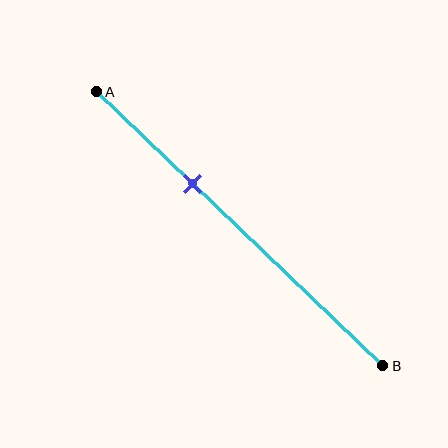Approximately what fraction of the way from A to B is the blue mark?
The blue mark is approximately 35% of the way from A to B.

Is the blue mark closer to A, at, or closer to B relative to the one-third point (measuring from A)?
The blue mark is approximately at the one-third point of segment AB.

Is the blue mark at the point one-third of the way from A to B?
Yes, the mark is approximately at the one-third point.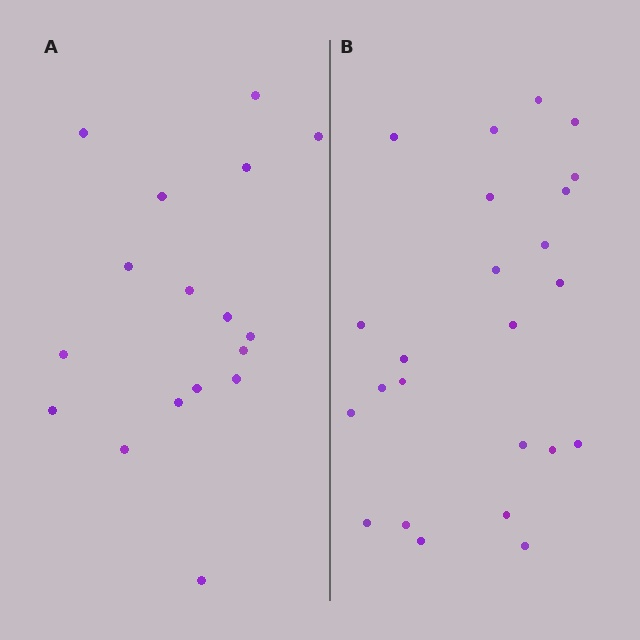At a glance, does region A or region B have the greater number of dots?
Region B (the right region) has more dots.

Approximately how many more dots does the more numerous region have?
Region B has roughly 8 or so more dots than region A.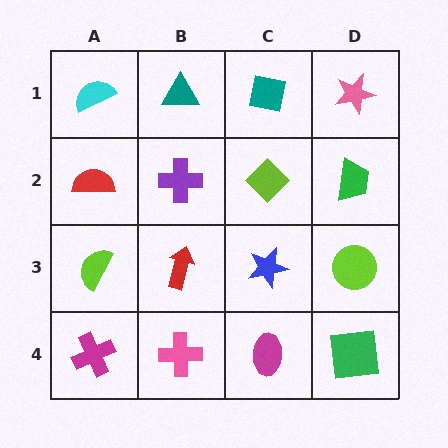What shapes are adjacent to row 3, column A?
A red semicircle (row 2, column A), a magenta cross (row 4, column A), a red arrow (row 3, column B).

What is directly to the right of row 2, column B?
A lime diamond.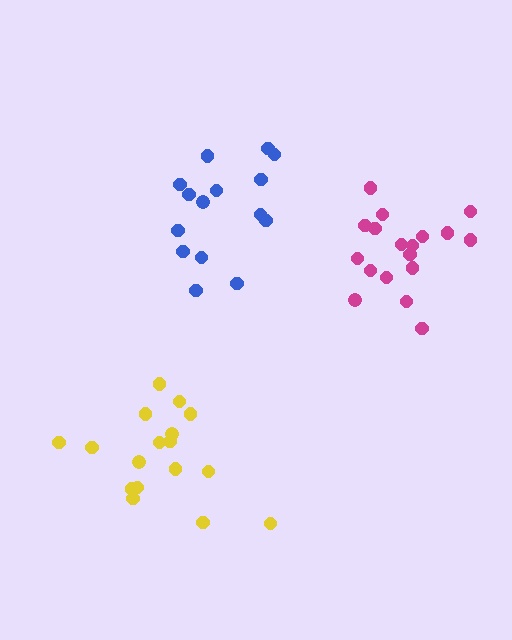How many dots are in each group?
Group 1: 17 dots, Group 2: 15 dots, Group 3: 18 dots (50 total).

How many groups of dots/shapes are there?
There are 3 groups.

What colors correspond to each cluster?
The clusters are colored: yellow, blue, magenta.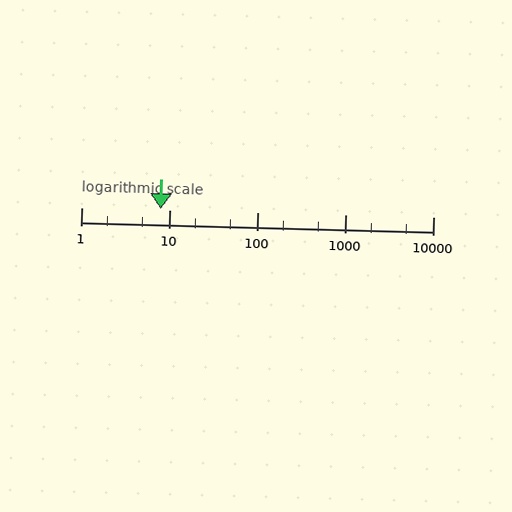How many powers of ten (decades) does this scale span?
The scale spans 4 decades, from 1 to 10000.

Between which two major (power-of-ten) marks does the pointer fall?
The pointer is between 1 and 10.